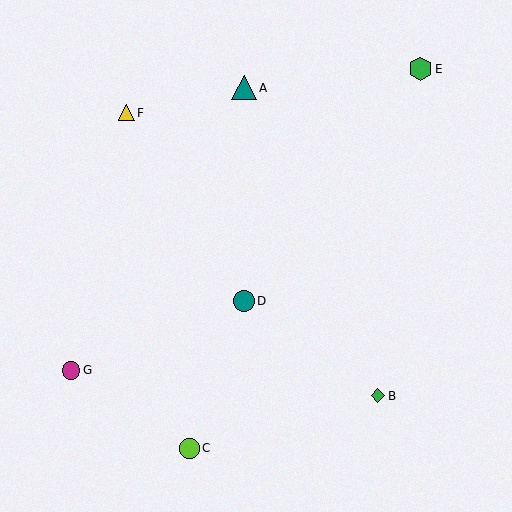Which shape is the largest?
The teal triangle (labeled A) is the largest.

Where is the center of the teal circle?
The center of the teal circle is at (244, 301).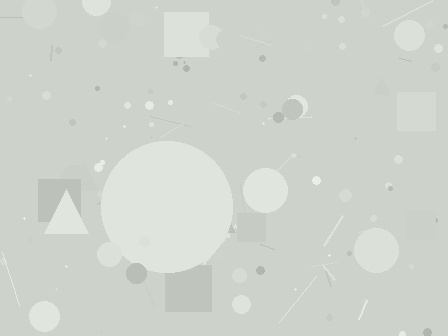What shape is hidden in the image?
A circle is hidden in the image.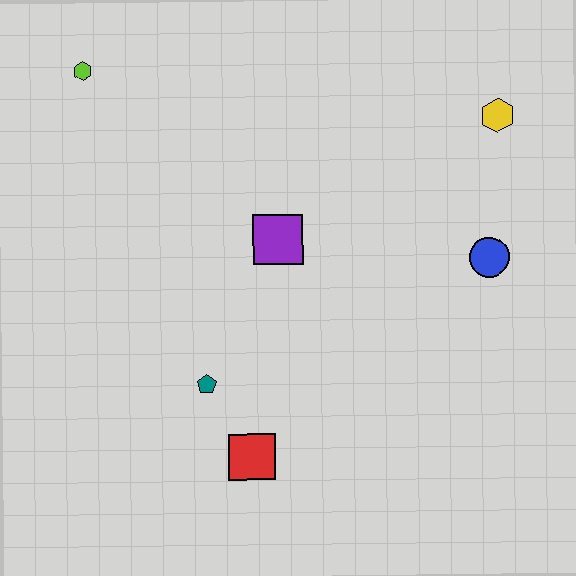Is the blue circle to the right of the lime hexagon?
Yes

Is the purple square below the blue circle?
No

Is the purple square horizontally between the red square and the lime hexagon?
No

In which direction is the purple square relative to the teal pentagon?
The purple square is above the teal pentagon.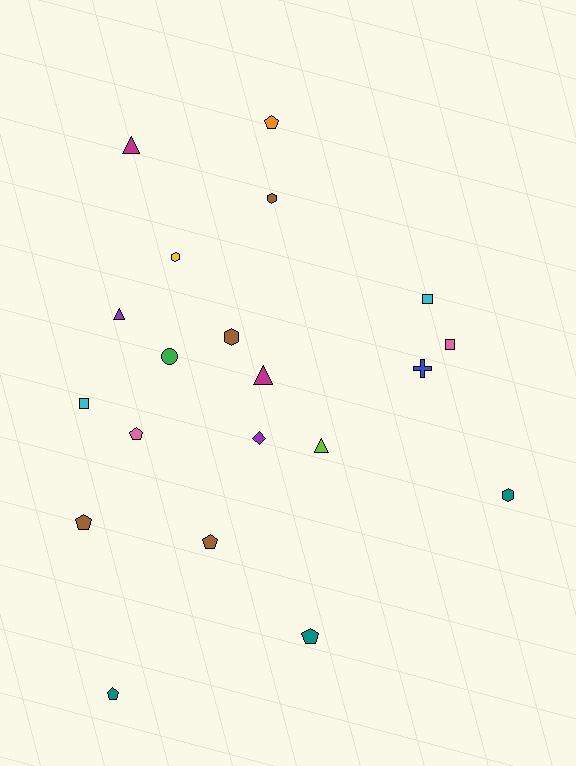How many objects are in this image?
There are 20 objects.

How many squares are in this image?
There are 3 squares.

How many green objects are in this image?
There is 1 green object.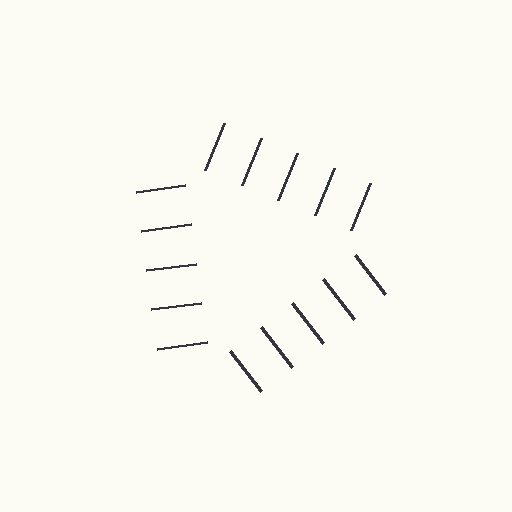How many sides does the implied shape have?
3 sides — the line-ends trace a triangle.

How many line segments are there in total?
15 — 5 along each of the 3 edges.